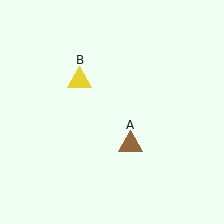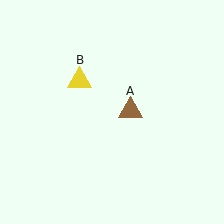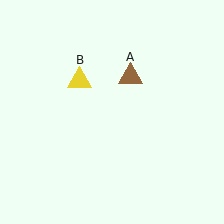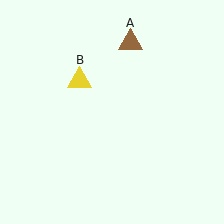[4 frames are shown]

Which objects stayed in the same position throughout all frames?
Yellow triangle (object B) remained stationary.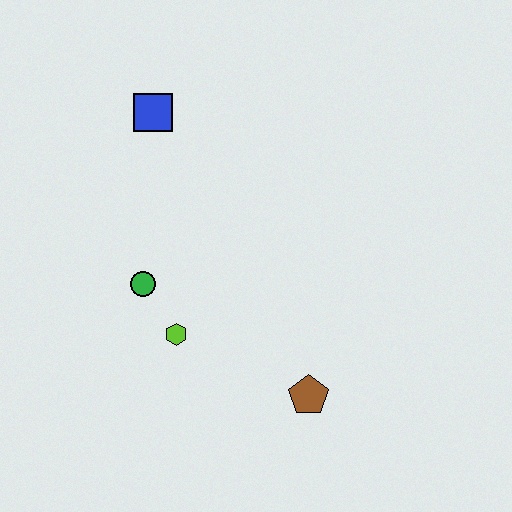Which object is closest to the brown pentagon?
The lime hexagon is closest to the brown pentagon.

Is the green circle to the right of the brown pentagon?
No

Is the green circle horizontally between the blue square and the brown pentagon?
No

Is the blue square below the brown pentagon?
No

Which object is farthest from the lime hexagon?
The blue square is farthest from the lime hexagon.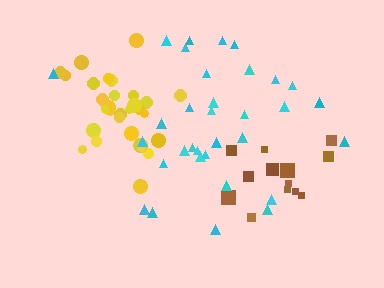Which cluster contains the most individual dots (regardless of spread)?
Cyan (33).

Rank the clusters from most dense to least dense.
yellow, brown, cyan.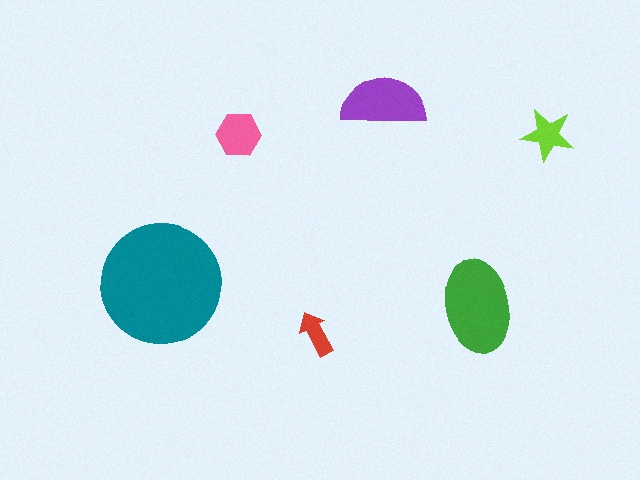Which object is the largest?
The teal circle.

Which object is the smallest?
The red arrow.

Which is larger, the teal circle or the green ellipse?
The teal circle.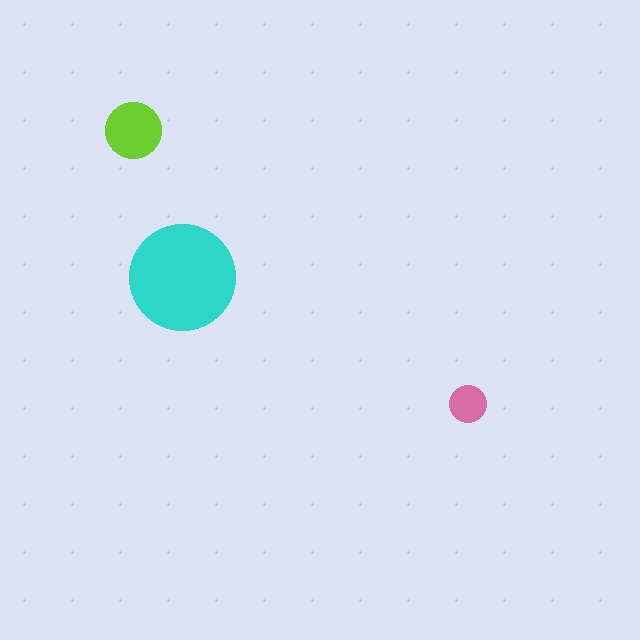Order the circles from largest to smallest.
the cyan one, the lime one, the pink one.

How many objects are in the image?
There are 3 objects in the image.